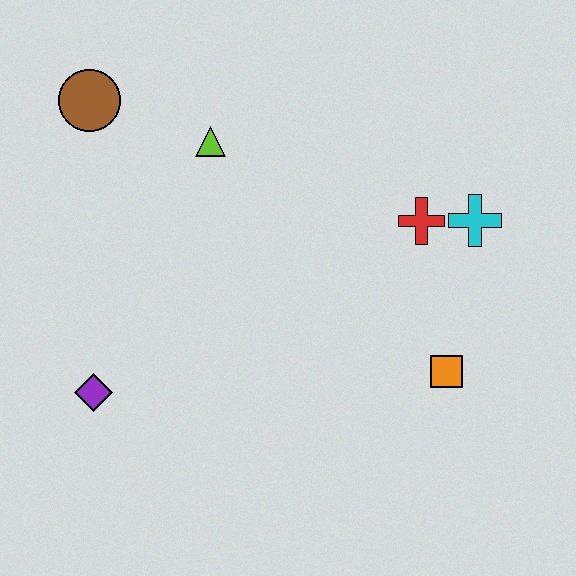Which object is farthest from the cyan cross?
The purple diamond is farthest from the cyan cross.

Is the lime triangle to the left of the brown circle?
No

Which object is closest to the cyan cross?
The red cross is closest to the cyan cross.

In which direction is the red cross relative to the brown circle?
The red cross is to the right of the brown circle.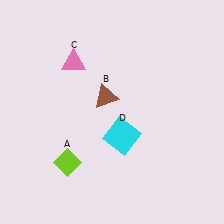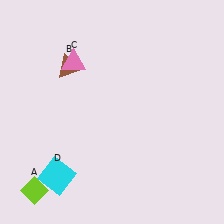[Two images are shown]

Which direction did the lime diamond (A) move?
The lime diamond (A) moved left.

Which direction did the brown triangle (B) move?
The brown triangle (B) moved left.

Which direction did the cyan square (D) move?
The cyan square (D) moved left.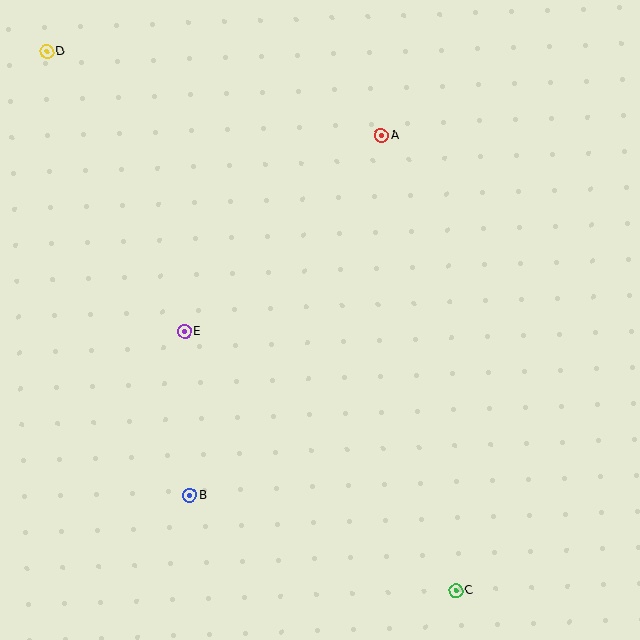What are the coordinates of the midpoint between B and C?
The midpoint between B and C is at (323, 543).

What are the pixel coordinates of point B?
Point B is at (190, 495).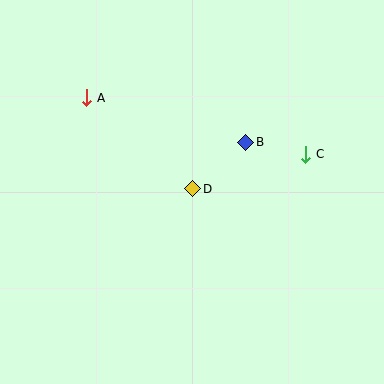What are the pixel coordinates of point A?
Point A is at (87, 98).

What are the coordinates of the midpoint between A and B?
The midpoint between A and B is at (166, 120).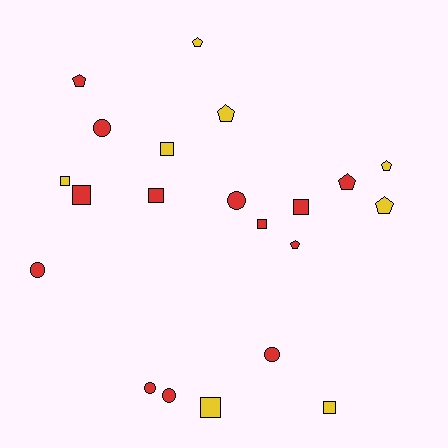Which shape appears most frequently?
Square, with 8 objects.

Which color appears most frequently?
Red, with 13 objects.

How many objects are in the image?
There are 21 objects.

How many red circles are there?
There are 6 red circles.